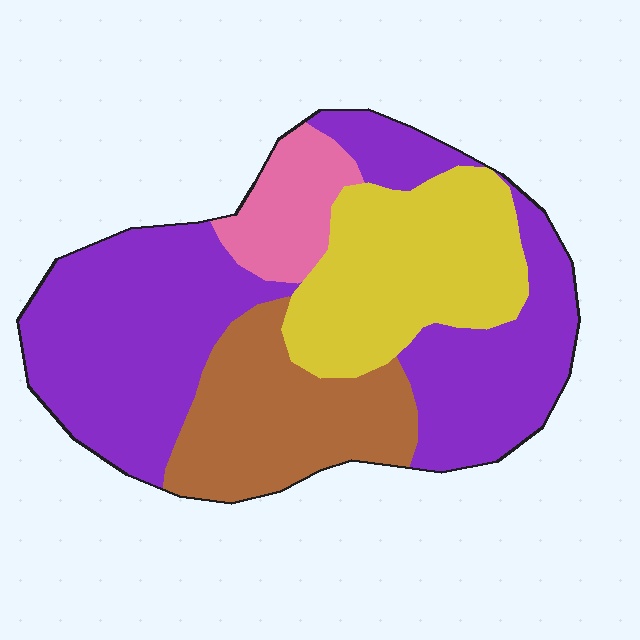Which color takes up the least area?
Pink, at roughly 10%.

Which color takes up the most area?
Purple, at roughly 50%.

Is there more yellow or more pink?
Yellow.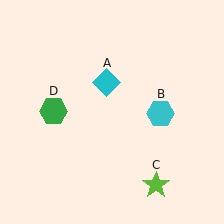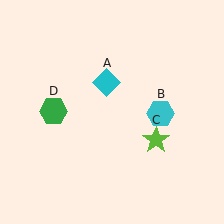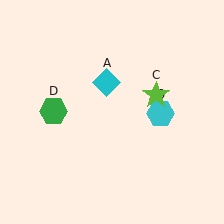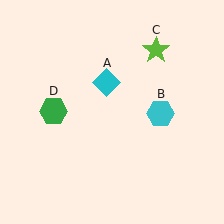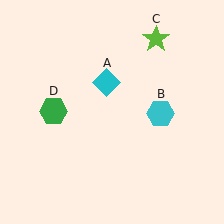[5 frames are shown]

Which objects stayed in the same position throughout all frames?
Cyan diamond (object A) and cyan hexagon (object B) and green hexagon (object D) remained stationary.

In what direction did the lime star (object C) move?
The lime star (object C) moved up.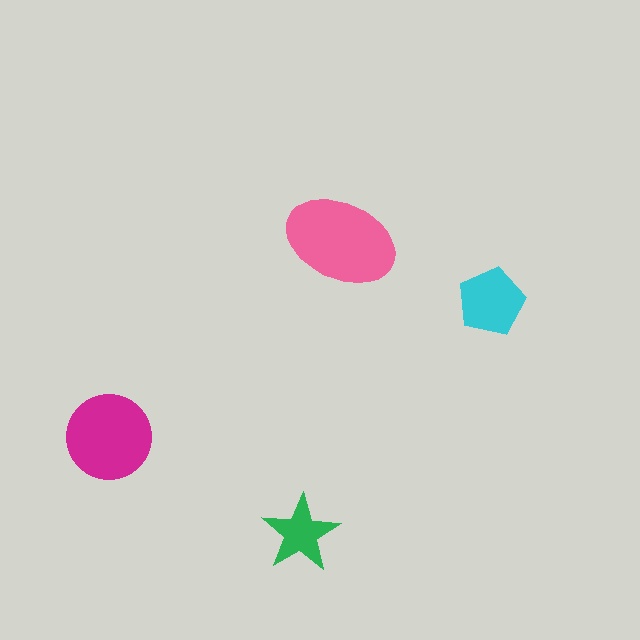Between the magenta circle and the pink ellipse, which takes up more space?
The pink ellipse.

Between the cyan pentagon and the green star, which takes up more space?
The cyan pentagon.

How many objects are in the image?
There are 4 objects in the image.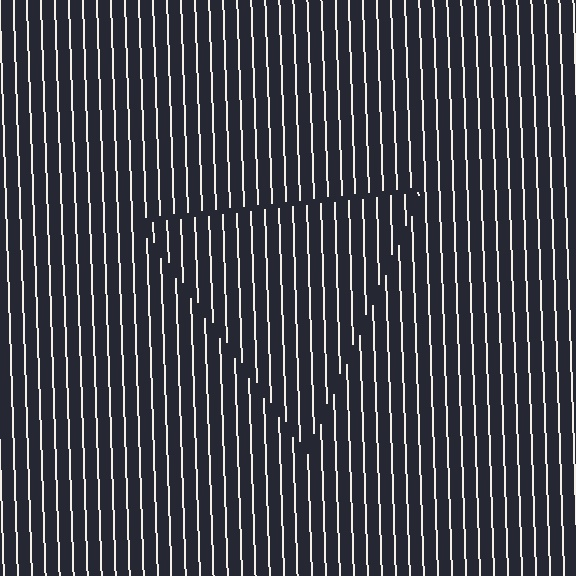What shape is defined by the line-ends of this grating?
An illusory triangle. The interior of the shape contains the same grating, shifted by half a period — the contour is defined by the phase discontinuity where line-ends from the inner and outer gratings abut.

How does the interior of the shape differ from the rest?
The interior of the shape contains the same grating, shifted by half a period — the contour is defined by the phase discontinuity where line-ends from the inner and outer gratings abut.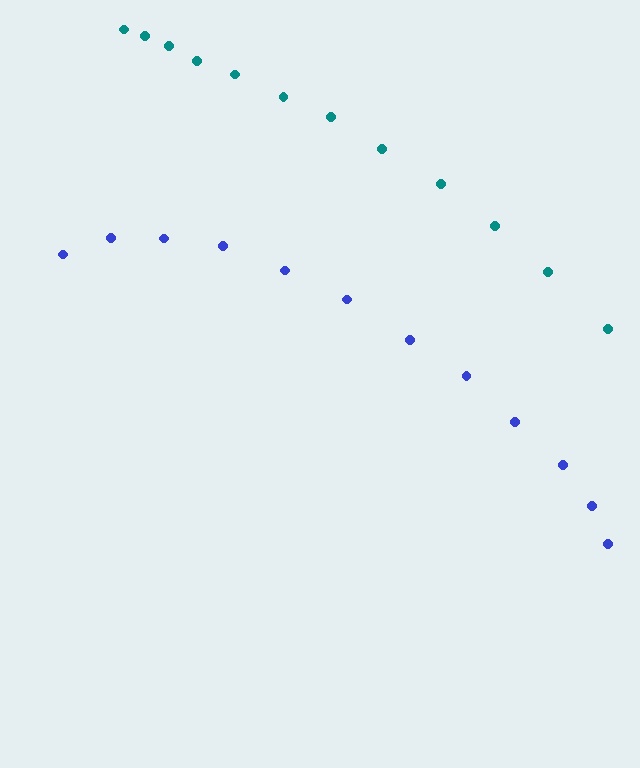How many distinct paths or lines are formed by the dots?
There are 2 distinct paths.